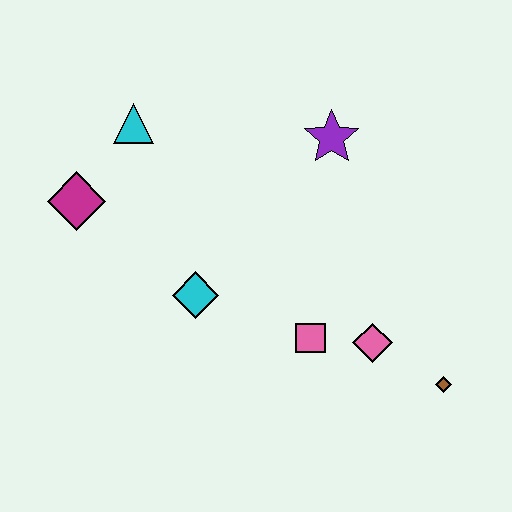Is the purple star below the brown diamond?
No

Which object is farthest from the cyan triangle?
The brown diamond is farthest from the cyan triangle.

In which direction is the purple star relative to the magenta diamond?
The purple star is to the right of the magenta diamond.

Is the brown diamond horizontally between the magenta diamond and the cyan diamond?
No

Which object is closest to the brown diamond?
The pink diamond is closest to the brown diamond.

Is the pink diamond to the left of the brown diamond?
Yes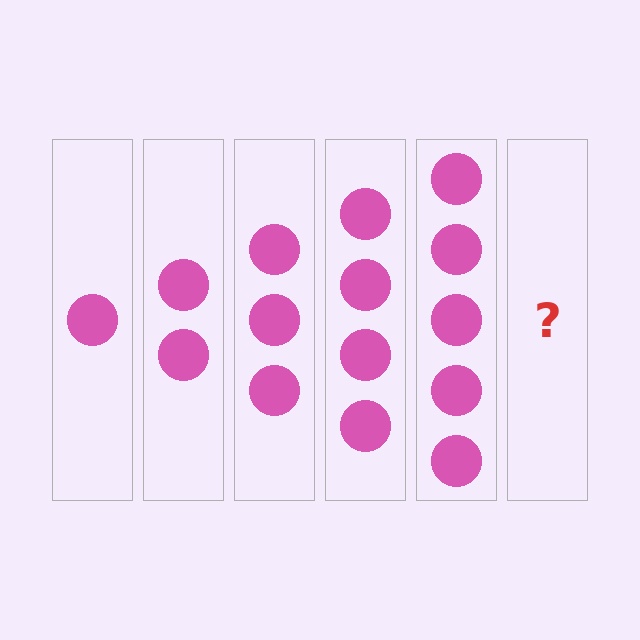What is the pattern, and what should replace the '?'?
The pattern is that each step adds one more circle. The '?' should be 6 circles.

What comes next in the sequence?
The next element should be 6 circles.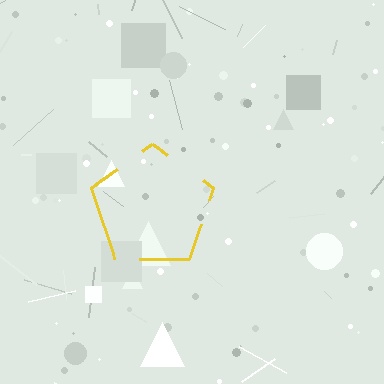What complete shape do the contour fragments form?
The contour fragments form a pentagon.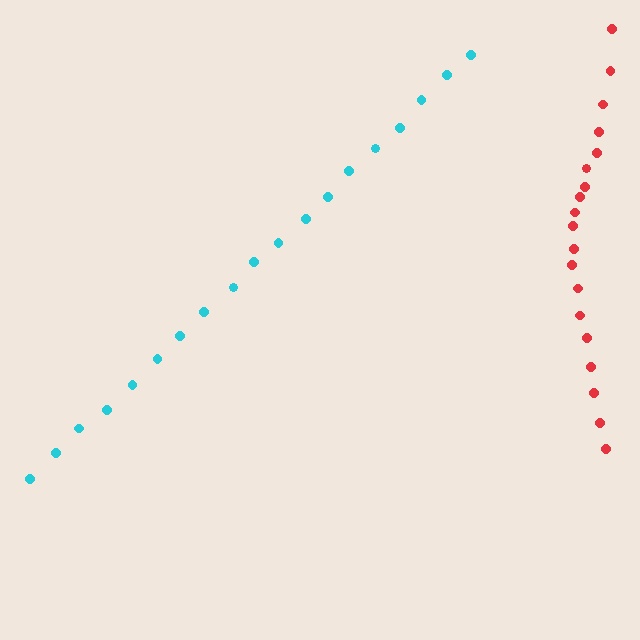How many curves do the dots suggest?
There are 2 distinct paths.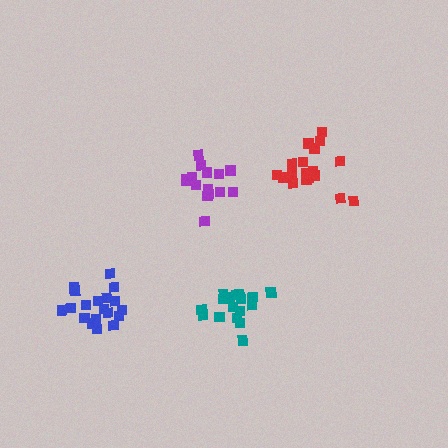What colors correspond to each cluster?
The clusters are colored: purple, teal, red, blue.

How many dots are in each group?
Group 1: 16 dots, Group 2: 19 dots, Group 3: 20 dots, Group 4: 19 dots (74 total).